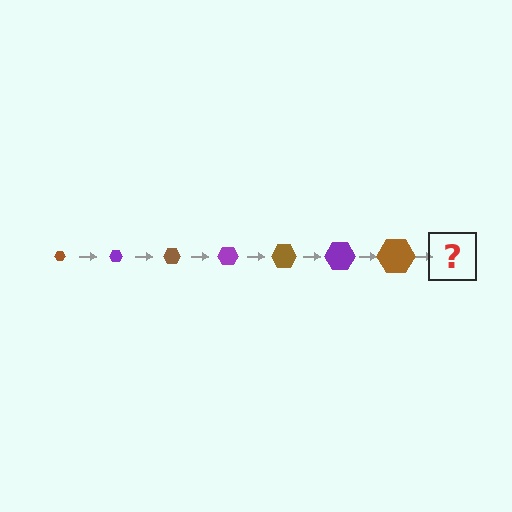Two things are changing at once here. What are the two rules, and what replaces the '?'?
The two rules are that the hexagon grows larger each step and the color cycles through brown and purple. The '?' should be a purple hexagon, larger than the previous one.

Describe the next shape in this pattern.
It should be a purple hexagon, larger than the previous one.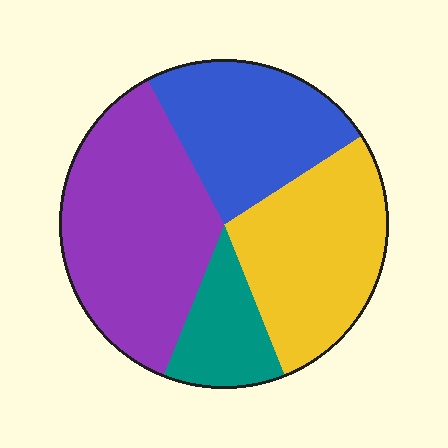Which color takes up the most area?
Purple, at roughly 35%.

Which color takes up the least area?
Teal, at roughly 10%.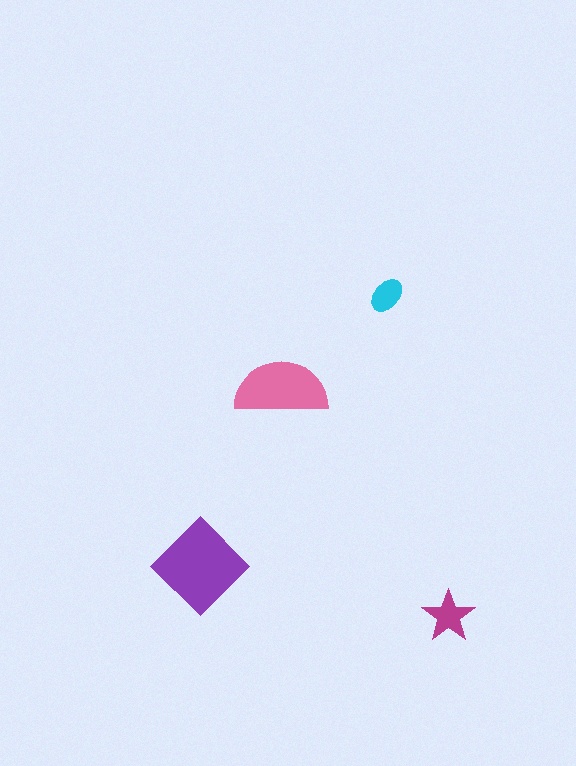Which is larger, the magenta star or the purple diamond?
The purple diamond.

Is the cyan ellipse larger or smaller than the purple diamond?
Smaller.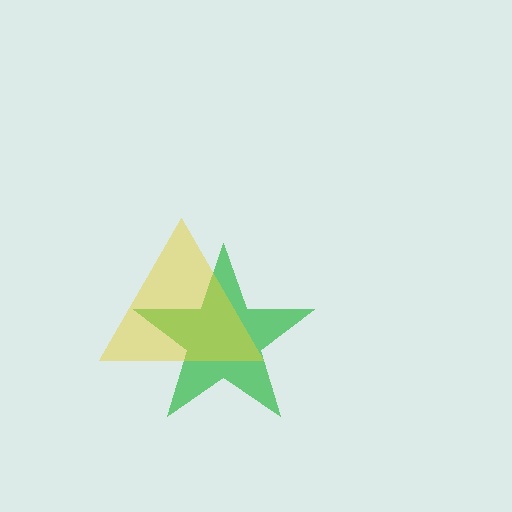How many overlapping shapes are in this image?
There are 2 overlapping shapes in the image.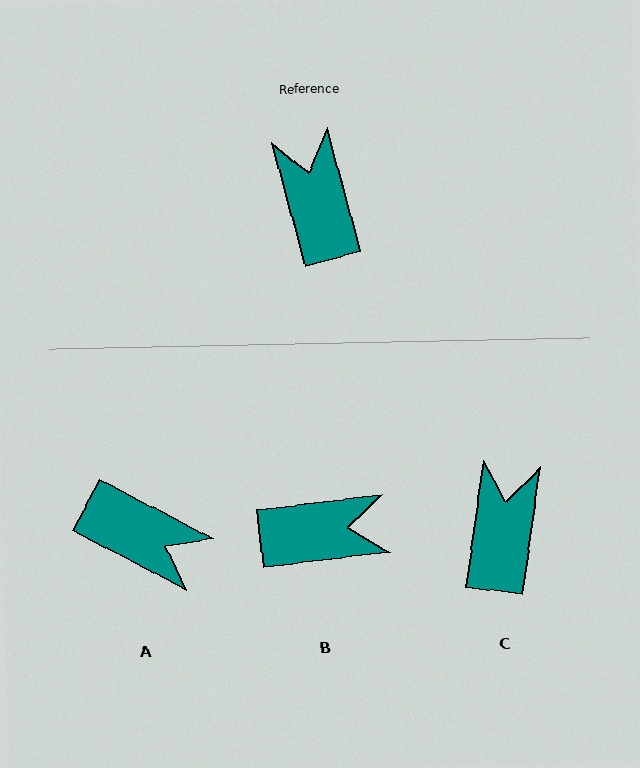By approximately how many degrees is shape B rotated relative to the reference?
Approximately 98 degrees clockwise.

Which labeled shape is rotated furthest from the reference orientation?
A, about 133 degrees away.